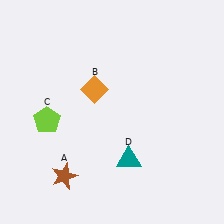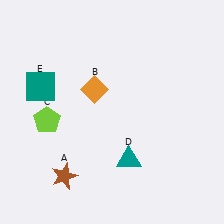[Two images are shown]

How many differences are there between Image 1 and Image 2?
There is 1 difference between the two images.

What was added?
A teal square (E) was added in Image 2.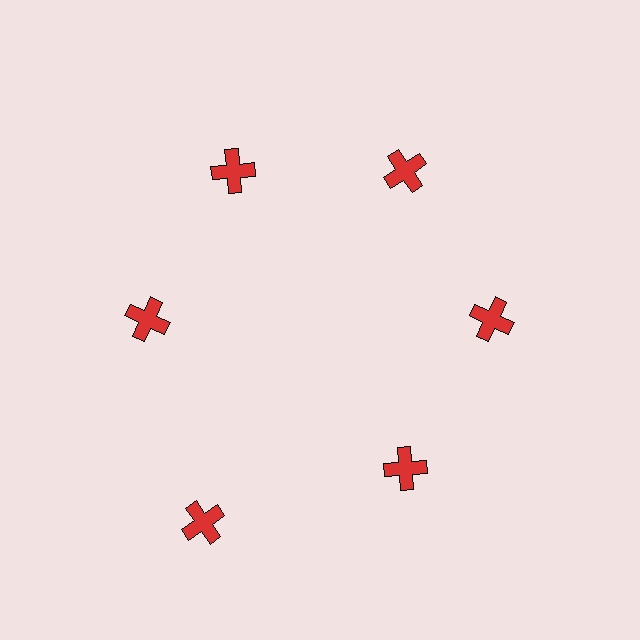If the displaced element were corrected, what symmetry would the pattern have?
It would have 6-fold rotational symmetry — the pattern would map onto itself every 60 degrees.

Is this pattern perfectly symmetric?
No. The 6 red crosses are arranged in a ring, but one element near the 7 o'clock position is pushed outward from the center, breaking the 6-fold rotational symmetry.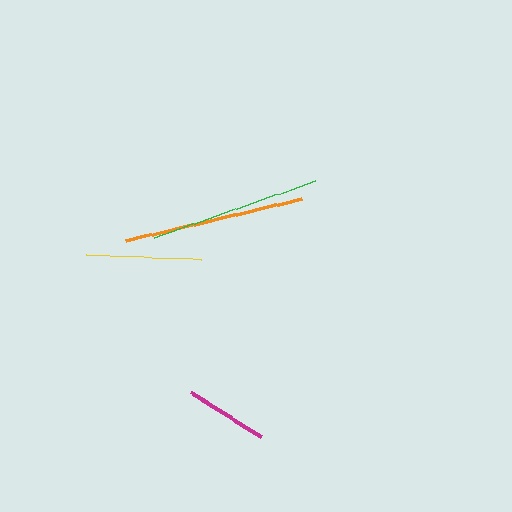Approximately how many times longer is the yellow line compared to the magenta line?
The yellow line is approximately 1.4 times the length of the magenta line.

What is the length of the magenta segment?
The magenta segment is approximately 82 pixels long.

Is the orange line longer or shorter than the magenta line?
The orange line is longer than the magenta line.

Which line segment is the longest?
The orange line is the longest at approximately 181 pixels.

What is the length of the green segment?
The green segment is approximately 169 pixels long.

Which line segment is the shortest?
The magenta line is the shortest at approximately 82 pixels.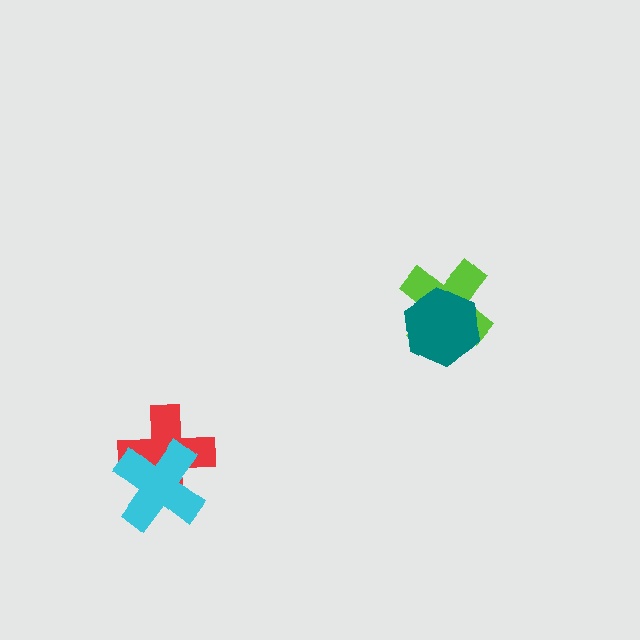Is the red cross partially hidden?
Yes, it is partially covered by another shape.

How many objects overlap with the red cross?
1 object overlaps with the red cross.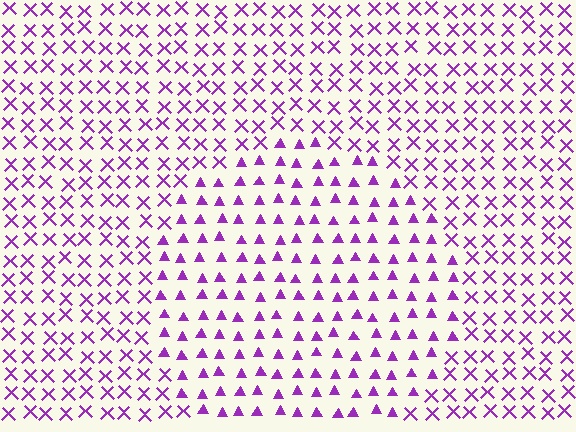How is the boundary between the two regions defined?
The boundary is defined by a change in element shape: triangles inside vs. X marks outside. All elements share the same color and spacing.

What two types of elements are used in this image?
The image uses triangles inside the circle region and X marks outside it.